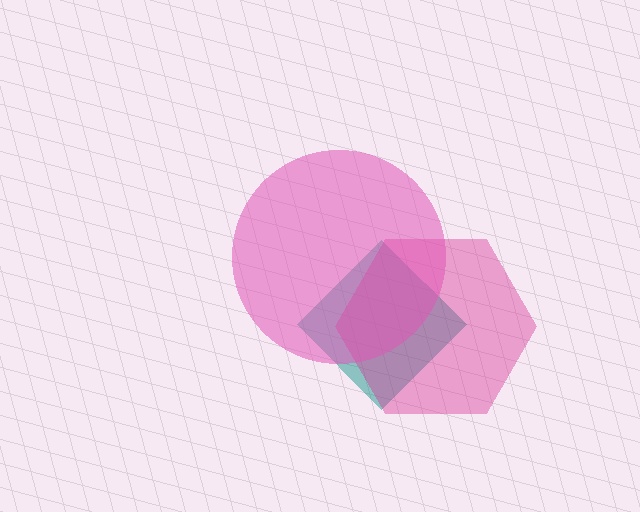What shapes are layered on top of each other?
The layered shapes are: a teal diamond, a magenta hexagon, a pink circle.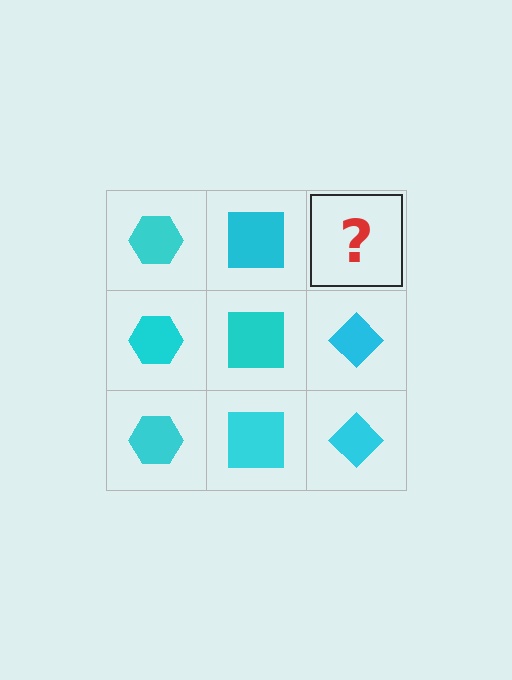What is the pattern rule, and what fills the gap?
The rule is that each column has a consistent shape. The gap should be filled with a cyan diamond.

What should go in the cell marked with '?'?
The missing cell should contain a cyan diamond.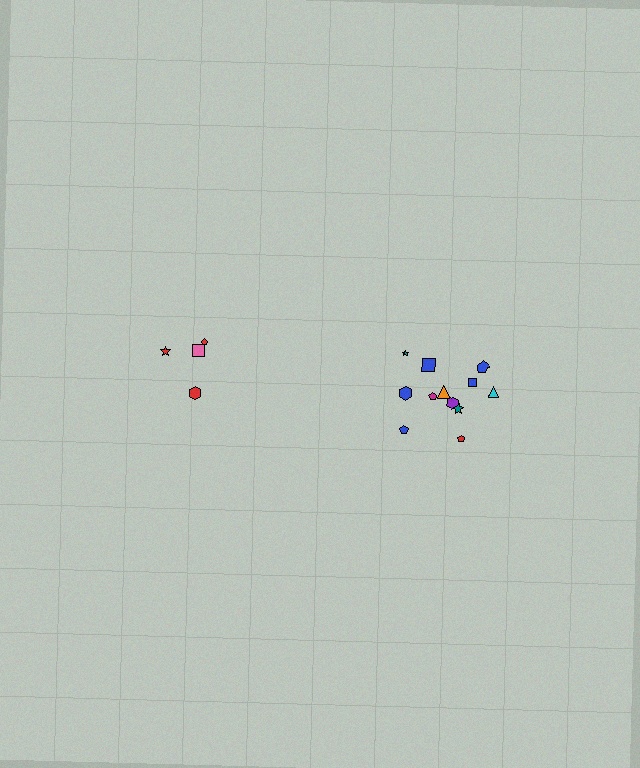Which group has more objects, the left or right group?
The right group.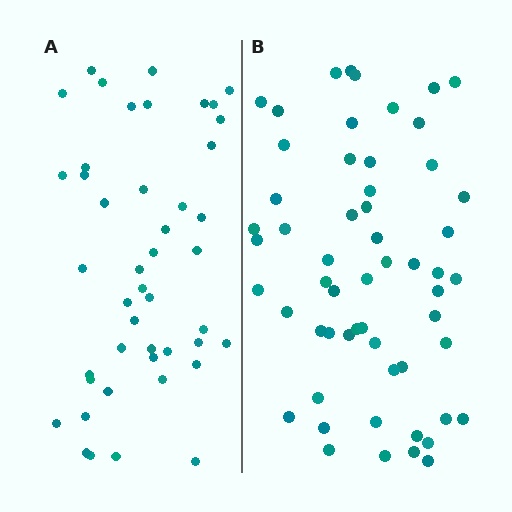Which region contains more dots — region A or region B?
Region B (the right region) has more dots.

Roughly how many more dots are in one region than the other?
Region B has roughly 12 or so more dots than region A.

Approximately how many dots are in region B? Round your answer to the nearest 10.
About 60 dots. (The exact count is 57, which rounds to 60.)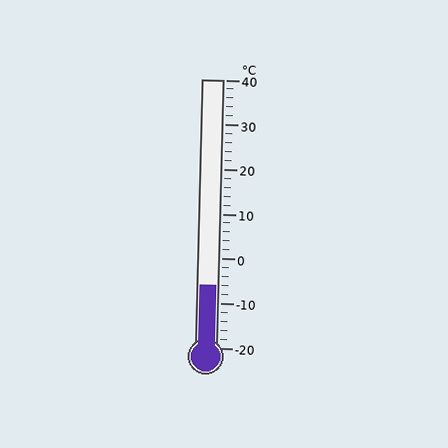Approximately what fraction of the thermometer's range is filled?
The thermometer is filled to approximately 25% of its range.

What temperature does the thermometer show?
The thermometer shows approximately -6°C.